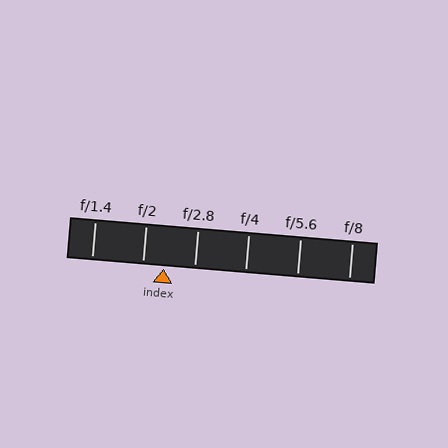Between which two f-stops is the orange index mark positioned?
The index mark is between f/2 and f/2.8.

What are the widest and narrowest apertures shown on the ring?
The widest aperture shown is f/1.4 and the narrowest is f/8.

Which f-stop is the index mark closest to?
The index mark is closest to f/2.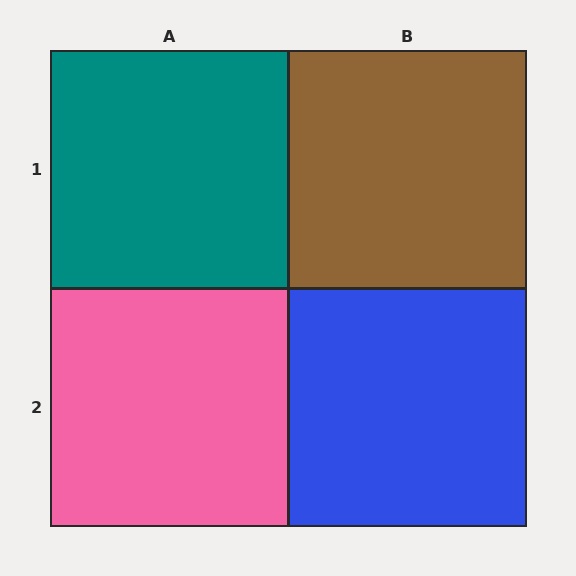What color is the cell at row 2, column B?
Blue.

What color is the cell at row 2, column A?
Pink.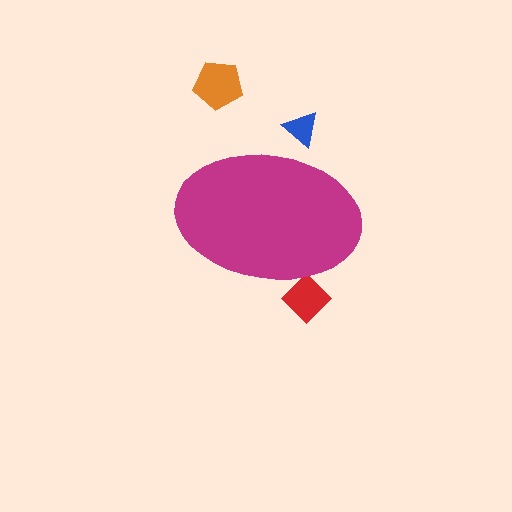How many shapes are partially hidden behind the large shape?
2 shapes are partially hidden.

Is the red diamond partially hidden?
Yes, the red diamond is partially hidden behind the magenta ellipse.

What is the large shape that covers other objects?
A magenta ellipse.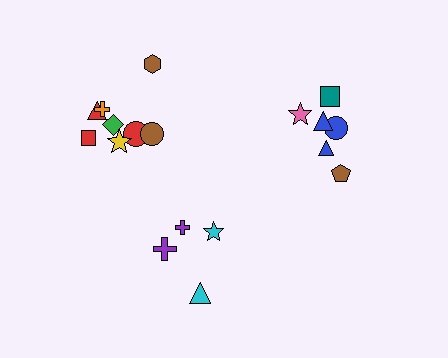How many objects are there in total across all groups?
There are 18 objects.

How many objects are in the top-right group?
There are 6 objects.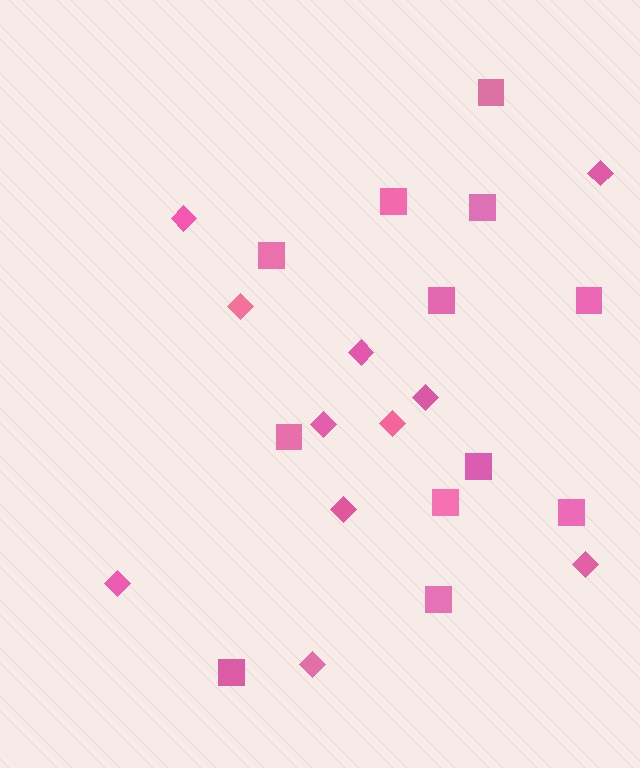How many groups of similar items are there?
There are 2 groups: one group of squares (12) and one group of diamonds (11).